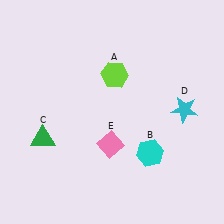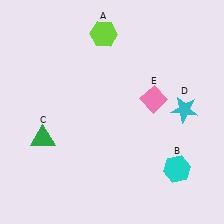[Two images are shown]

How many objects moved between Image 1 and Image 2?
3 objects moved between the two images.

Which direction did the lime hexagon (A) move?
The lime hexagon (A) moved up.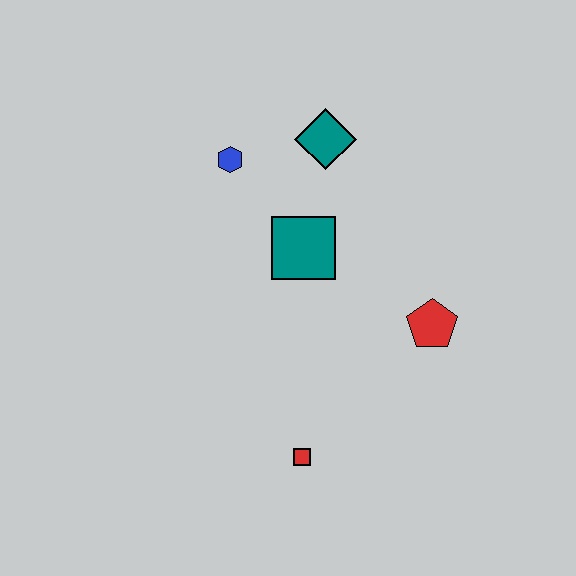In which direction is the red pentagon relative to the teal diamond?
The red pentagon is below the teal diamond.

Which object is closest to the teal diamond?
The blue hexagon is closest to the teal diamond.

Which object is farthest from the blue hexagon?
The red square is farthest from the blue hexagon.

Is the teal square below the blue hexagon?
Yes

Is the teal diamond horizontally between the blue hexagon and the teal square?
No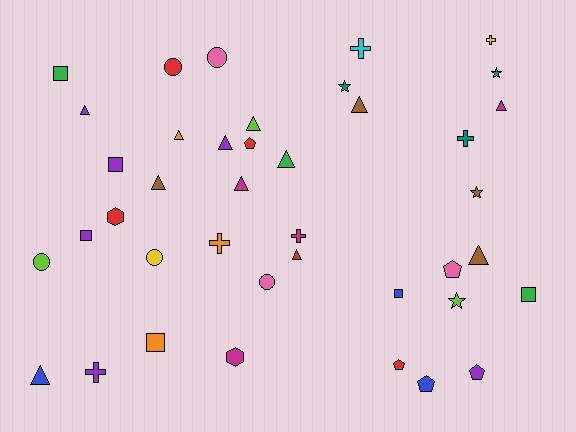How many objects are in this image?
There are 40 objects.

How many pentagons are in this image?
There are 5 pentagons.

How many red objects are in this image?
There are 5 red objects.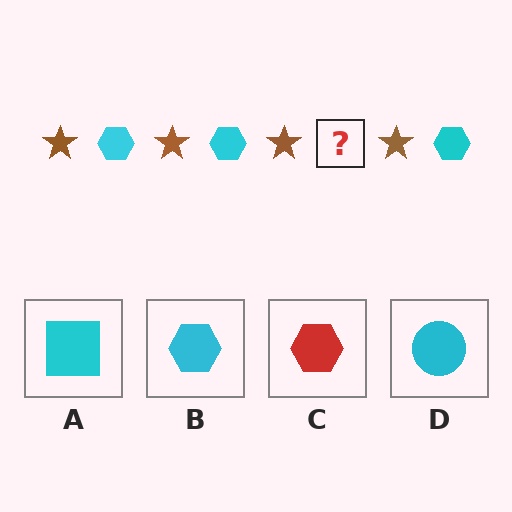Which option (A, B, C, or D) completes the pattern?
B.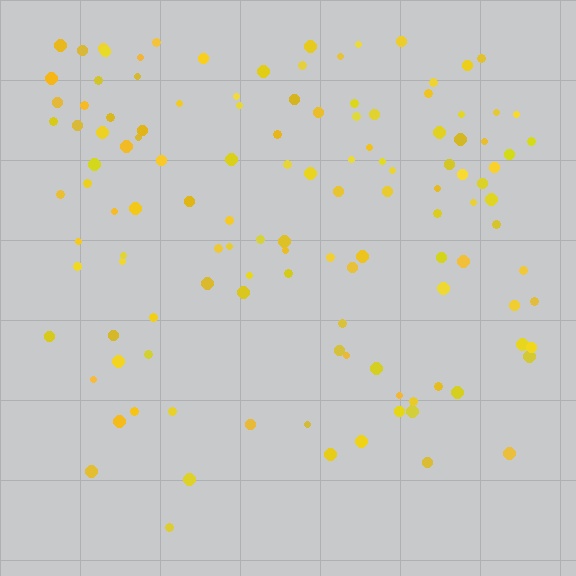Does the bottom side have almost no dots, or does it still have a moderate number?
Still a moderate number, just noticeably fewer than the top.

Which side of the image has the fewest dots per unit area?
The bottom.